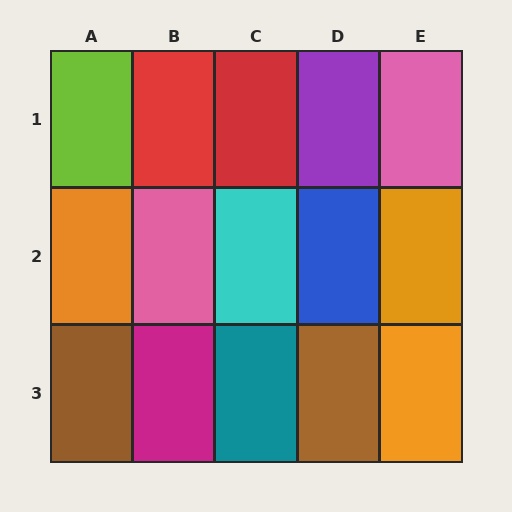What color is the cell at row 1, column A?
Lime.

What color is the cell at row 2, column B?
Pink.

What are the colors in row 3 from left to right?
Brown, magenta, teal, brown, orange.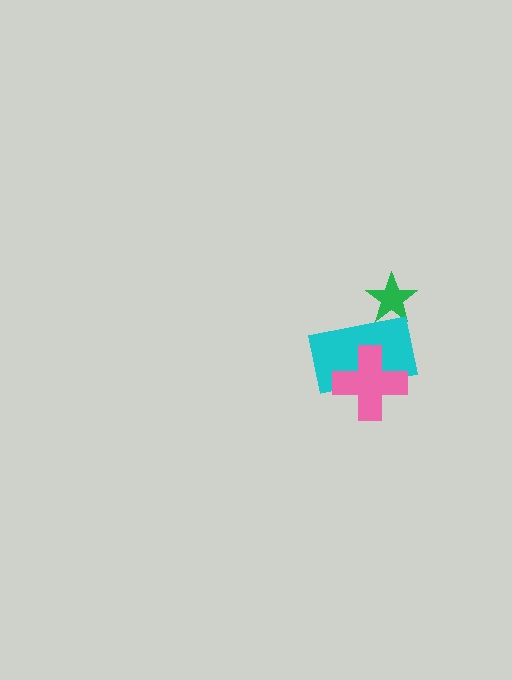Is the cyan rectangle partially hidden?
Yes, it is partially covered by another shape.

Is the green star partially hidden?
Yes, it is partially covered by another shape.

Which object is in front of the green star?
The cyan rectangle is in front of the green star.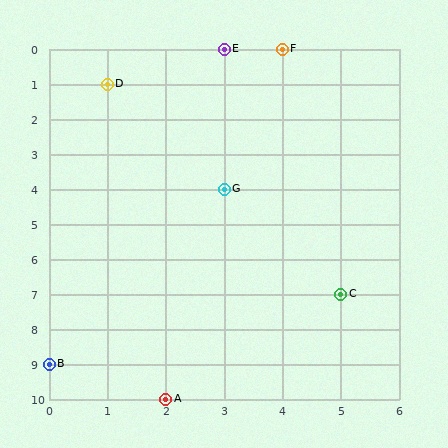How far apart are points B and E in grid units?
Points B and E are 3 columns and 9 rows apart (about 9.5 grid units diagonally).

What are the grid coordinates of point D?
Point D is at grid coordinates (1, 1).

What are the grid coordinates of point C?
Point C is at grid coordinates (5, 7).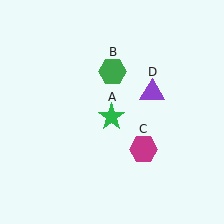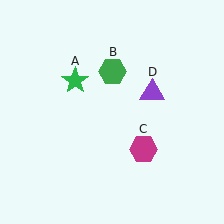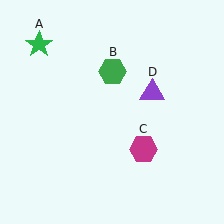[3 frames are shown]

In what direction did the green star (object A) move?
The green star (object A) moved up and to the left.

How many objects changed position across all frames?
1 object changed position: green star (object A).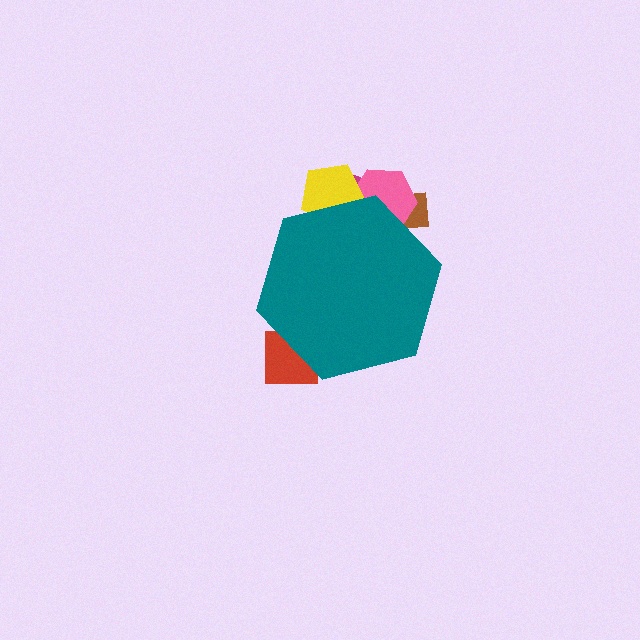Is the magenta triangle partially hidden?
Yes, the magenta triangle is partially hidden behind the teal hexagon.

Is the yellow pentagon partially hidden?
Yes, the yellow pentagon is partially hidden behind the teal hexagon.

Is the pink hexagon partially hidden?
Yes, the pink hexagon is partially hidden behind the teal hexagon.